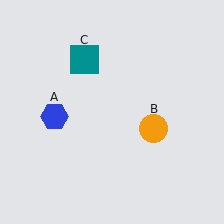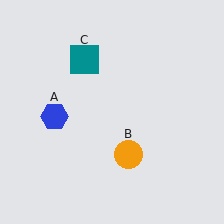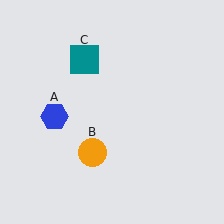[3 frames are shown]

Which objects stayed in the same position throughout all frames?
Blue hexagon (object A) and teal square (object C) remained stationary.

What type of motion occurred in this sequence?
The orange circle (object B) rotated clockwise around the center of the scene.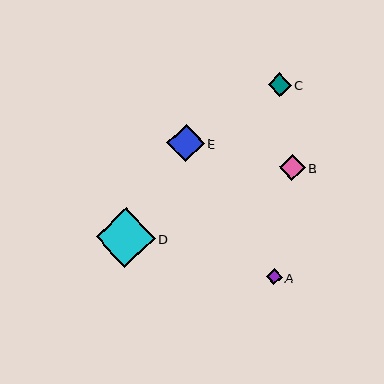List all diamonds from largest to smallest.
From largest to smallest: D, E, B, C, A.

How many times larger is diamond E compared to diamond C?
Diamond E is approximately 1.6 times the size of diamond C.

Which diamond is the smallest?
Diamond A is the smallest with a size of approximately 15 pixels.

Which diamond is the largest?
Diamond D is the largest with a size of approximately 59 pixels.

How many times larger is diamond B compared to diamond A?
Diamond B is approximately 1.7 times the size of diamond A.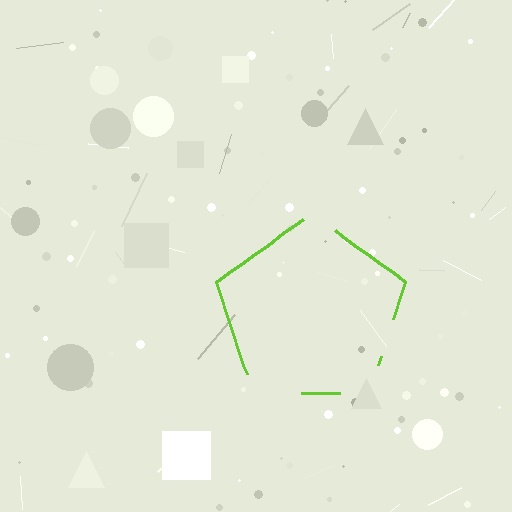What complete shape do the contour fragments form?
The contour fragments form a pentagon.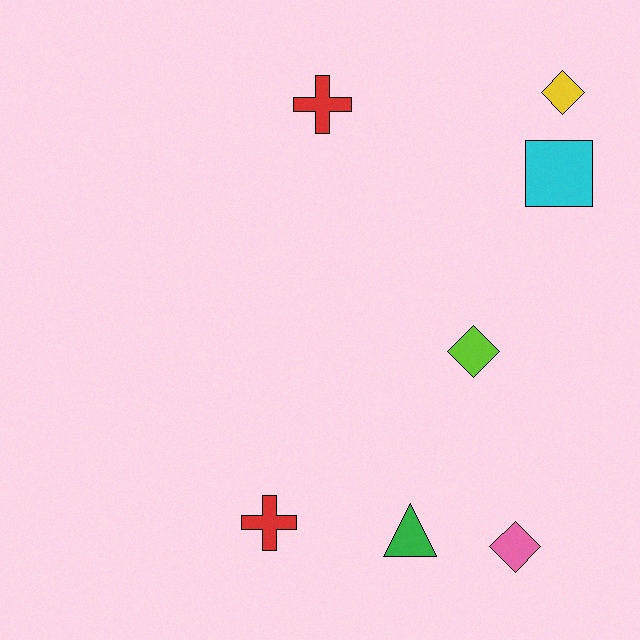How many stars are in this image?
There are no stars.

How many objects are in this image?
There are 7 objects.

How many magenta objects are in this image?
There are no magenta objects.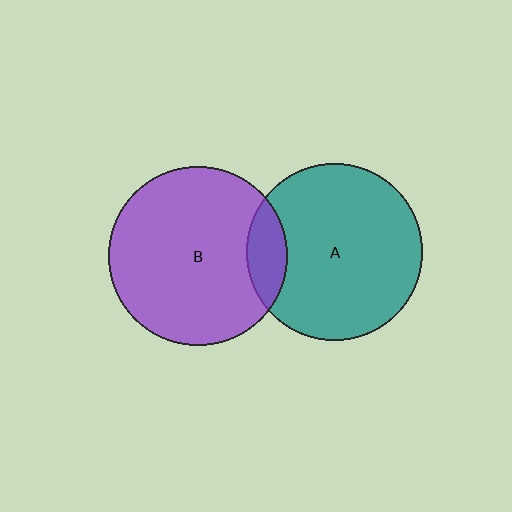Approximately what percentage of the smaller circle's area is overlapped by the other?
Approximately 15%.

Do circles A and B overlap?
Yes.